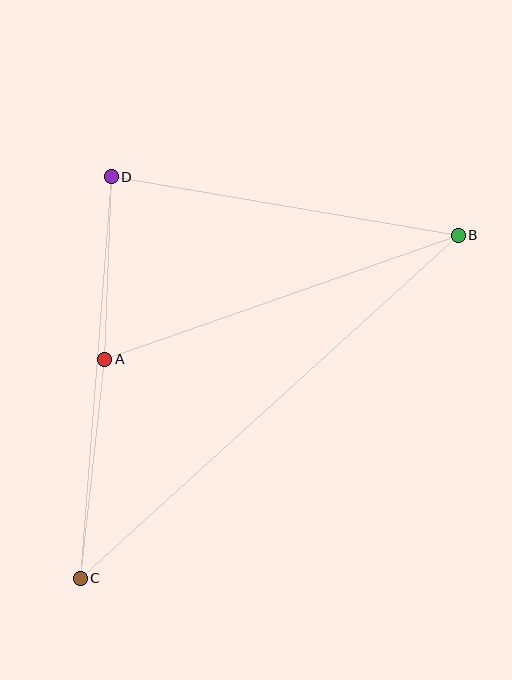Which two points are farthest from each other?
Points B and C are farthest from each other.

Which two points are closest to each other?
Points A and D are closest to each other.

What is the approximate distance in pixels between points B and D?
The distance between B and D is approximately 352 pixels.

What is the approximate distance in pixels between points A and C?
The distance between A and C is approximately 220 pixels.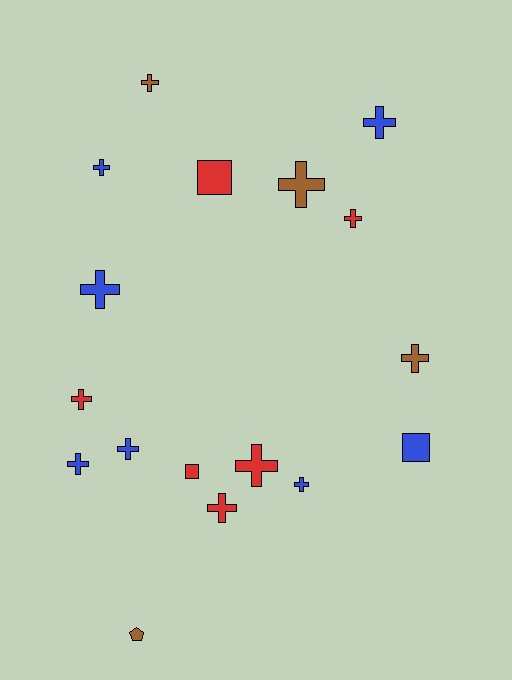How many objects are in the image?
There are 17 objects.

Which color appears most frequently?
Blue, with 7 objects.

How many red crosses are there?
There are 4 red crosses.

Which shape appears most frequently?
Cross, with 13 objects.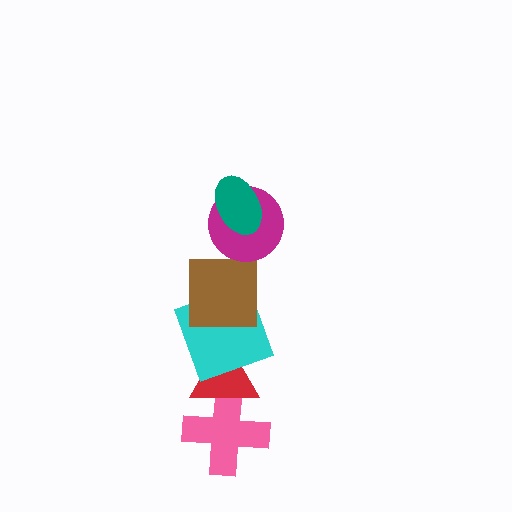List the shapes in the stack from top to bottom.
From top to bottom: the teal ellipse, the magenta circle, the brown square, the cyan square, the red triangle, the pink cross.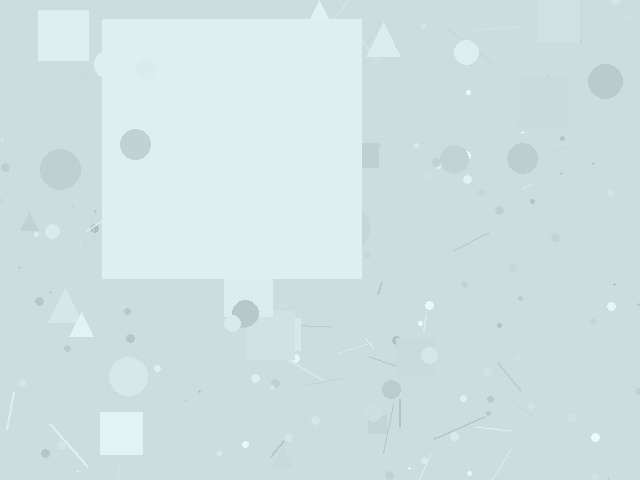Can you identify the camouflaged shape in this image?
The camouflaged shape is a square.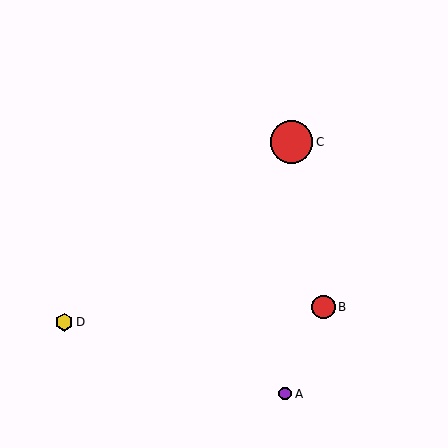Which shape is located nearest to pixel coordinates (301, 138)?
The red circle (labeled C) at (291, 142) is nearest to that location.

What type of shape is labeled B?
Shape B is a red circle.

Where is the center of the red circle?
The center of the red circle is at (291, 142).